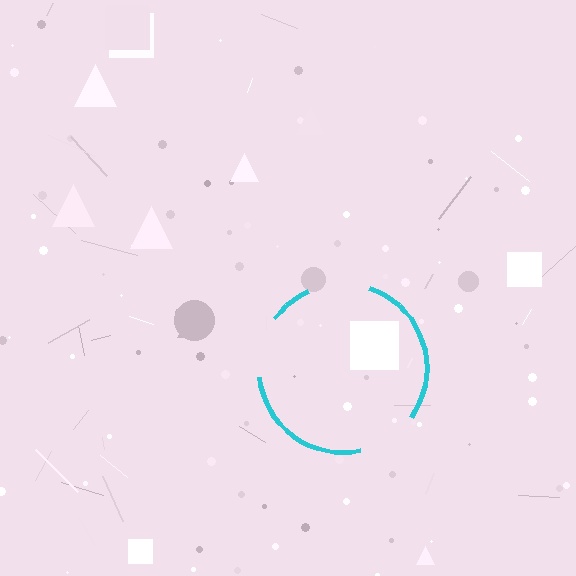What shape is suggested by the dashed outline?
The dashed outline suggests a circle.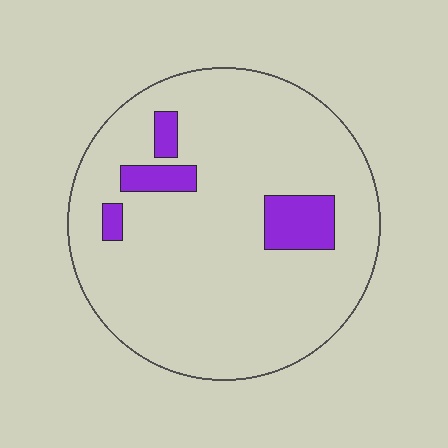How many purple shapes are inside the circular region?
4.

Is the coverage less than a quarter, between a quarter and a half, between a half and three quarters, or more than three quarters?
Less than a quarter.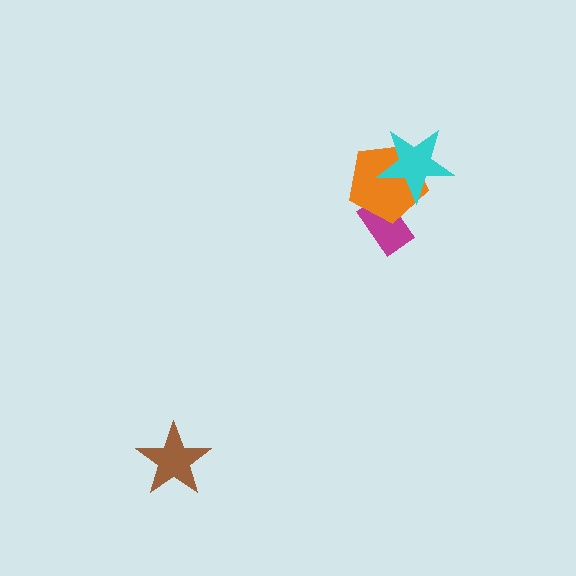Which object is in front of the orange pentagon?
The cyan star is in front of the orange pentagon.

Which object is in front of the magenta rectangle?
The orange pentagon is in front of the magenta rectangle.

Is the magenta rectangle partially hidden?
Yes, it is partially covered by another shape.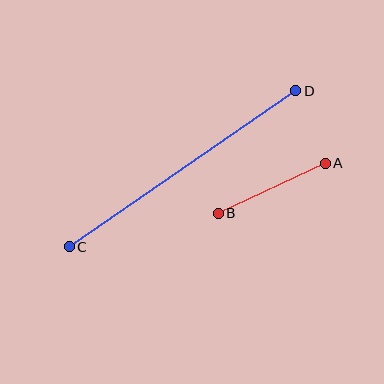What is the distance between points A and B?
The distance is approximately 118 pixels.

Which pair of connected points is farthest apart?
Points C and D are farthest apart.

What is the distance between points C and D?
The distance is approximately 275 pixels.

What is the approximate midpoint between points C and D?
The midpoint is at approximately (183, 169) pixels.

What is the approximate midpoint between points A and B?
The midpoint is at approximately (272, 188) pixels.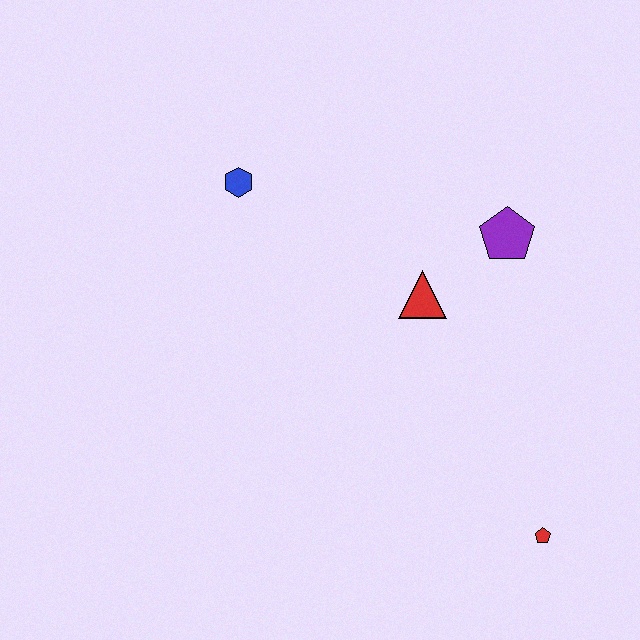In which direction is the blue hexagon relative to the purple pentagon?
The blue hexagon is to the left of the purple pentagon.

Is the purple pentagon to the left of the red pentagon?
Yes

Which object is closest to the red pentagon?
The red triangle is closest to the red pentagon.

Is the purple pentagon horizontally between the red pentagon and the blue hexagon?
Yes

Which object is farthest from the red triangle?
The red pentagon is farthest from the red triangle.